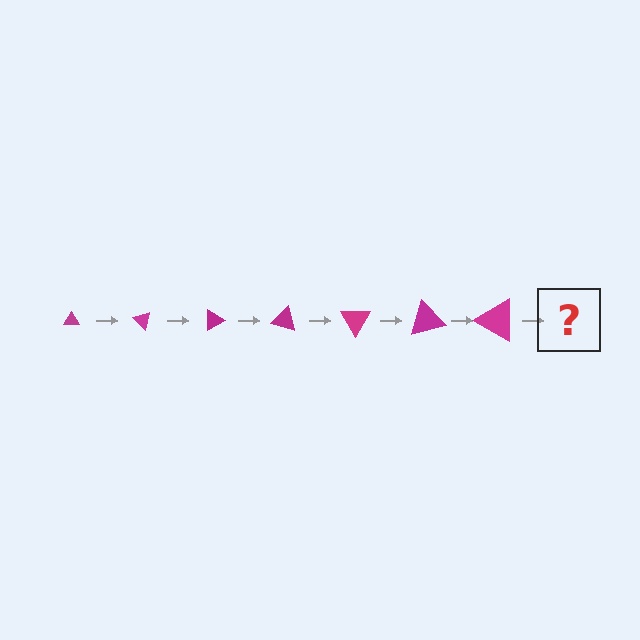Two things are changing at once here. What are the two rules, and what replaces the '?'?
The two rules are that the triangle grows larger each step and it rotates 45 degrees each step. The '?' should be a triangle, larger than the previous one and rotated 315 degrees from the start.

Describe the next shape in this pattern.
It should be a triangle, larger than the previous one and rotated 315 degrees from the start.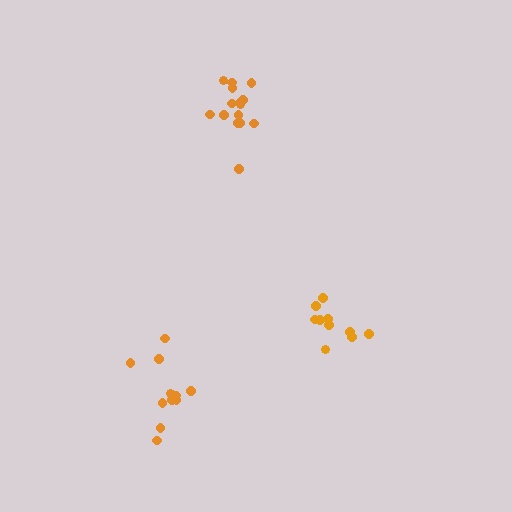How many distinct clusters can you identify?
There are 3 distinct clusters.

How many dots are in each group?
Group 1: 10 dots, Group 2: 15 dots, Group 3: 11 dots (36 total).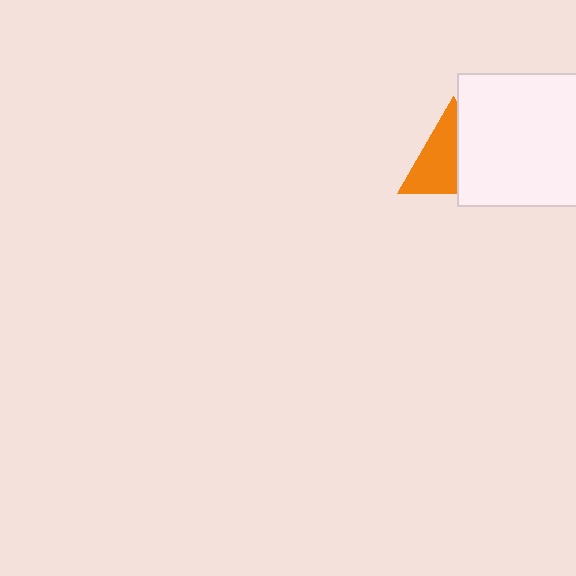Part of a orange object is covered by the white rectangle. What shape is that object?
It is a triangle.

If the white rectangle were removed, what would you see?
You would see the complete orange triangle.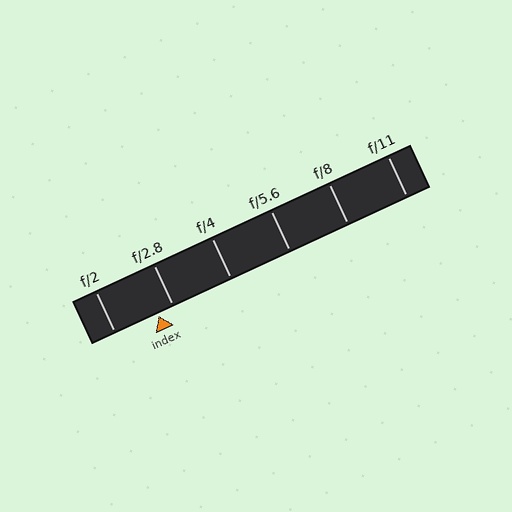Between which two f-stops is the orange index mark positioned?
The index mark is between f/2 and f/2.8.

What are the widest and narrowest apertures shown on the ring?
The widest aperture shown is f/2 and the narrowest is f/11.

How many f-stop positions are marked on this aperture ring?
There are 6 f-stop positions marked.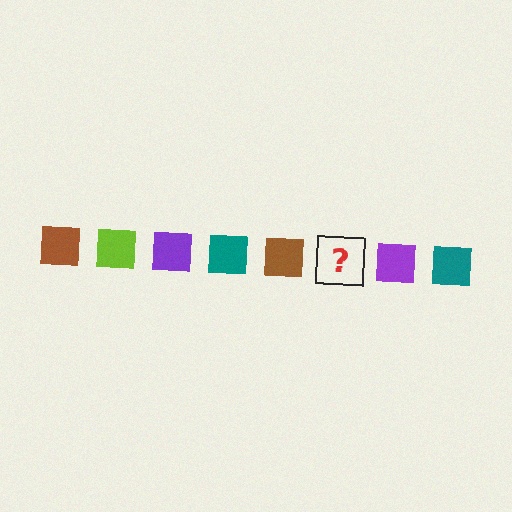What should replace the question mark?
The question mark should be replaced with a lime square.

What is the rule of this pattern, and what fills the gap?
The rule is that the pattern cycles through brown, lime, purple, teal squares. The gap should be filled with a lime square.